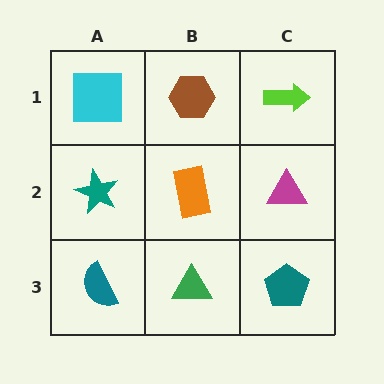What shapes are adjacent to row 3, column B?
An orange rectangle (row 2, column B), a teal semicircle (row 3, column A), a teal pentagon (row 3, column C).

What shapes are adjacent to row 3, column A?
A teal star (row 2, column A), a green triangle (row 3, column B).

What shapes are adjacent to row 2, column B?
A brown hexagon (row 1, column B), a green triangle (row 3, column B), a teal star (row 2, column A), a magenta triangle (row 2, column C).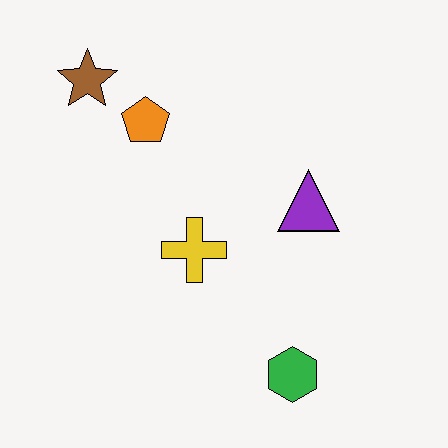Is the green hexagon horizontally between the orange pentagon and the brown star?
No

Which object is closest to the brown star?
The orange pentagon is closest to the brown star.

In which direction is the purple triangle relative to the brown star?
The purple triangle is to the right of the brown star.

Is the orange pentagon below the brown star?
Yes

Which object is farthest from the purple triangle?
The brown star is farthest from the purple triangle.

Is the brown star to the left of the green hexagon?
Yes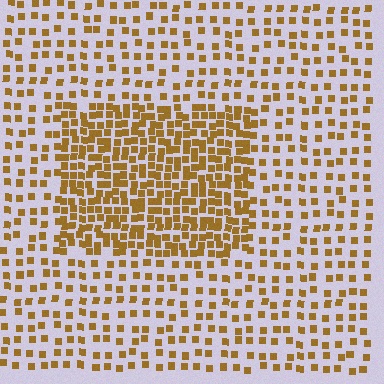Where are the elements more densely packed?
The elements are more densely packed inside the rectangle boundary.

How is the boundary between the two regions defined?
The boundary is defined by a change in element density (approximately 2.2x ratio). All elements are the same color, size, and shape.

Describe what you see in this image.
The image contains small brown elements arranged at two different densities. A rectangle-shaped region is visible where the elements are more densely packed than the surrounding area.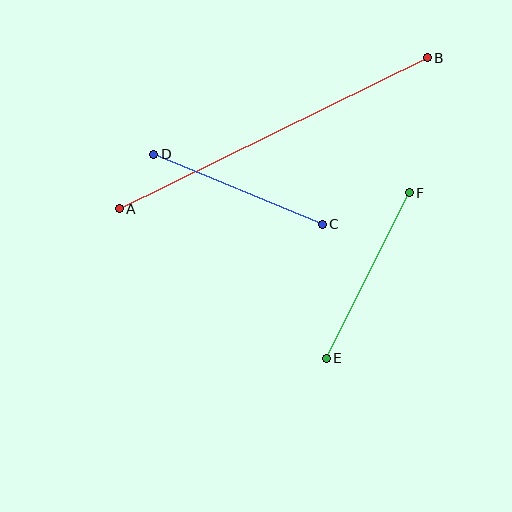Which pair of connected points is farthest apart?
Points A and B are farthest apart.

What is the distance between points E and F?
The distance is approximately 185 pixels.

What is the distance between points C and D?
The distance is approximately 183 pixels.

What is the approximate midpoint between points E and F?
The midpoint is at approximately (368, 275) pixels.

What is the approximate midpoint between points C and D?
The midpoint is at approximately (238, 189) pixels.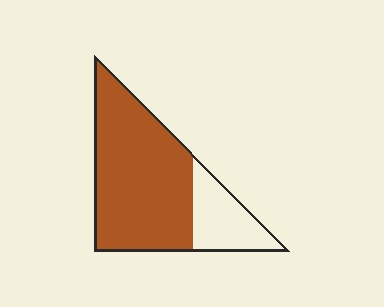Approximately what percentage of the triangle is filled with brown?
Approximately 75%.